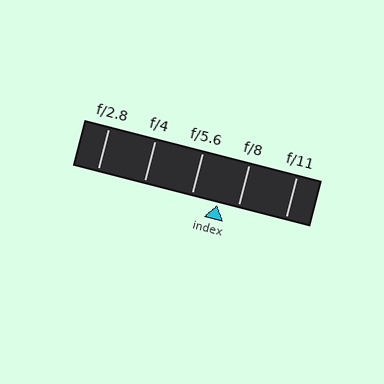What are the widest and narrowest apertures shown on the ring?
The widest aperture shown is f/2.8 and the narrowest is f/11.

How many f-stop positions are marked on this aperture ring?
There are 5 f-stop positions marked.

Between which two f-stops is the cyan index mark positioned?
The index mark is between f/5.6 and f/8.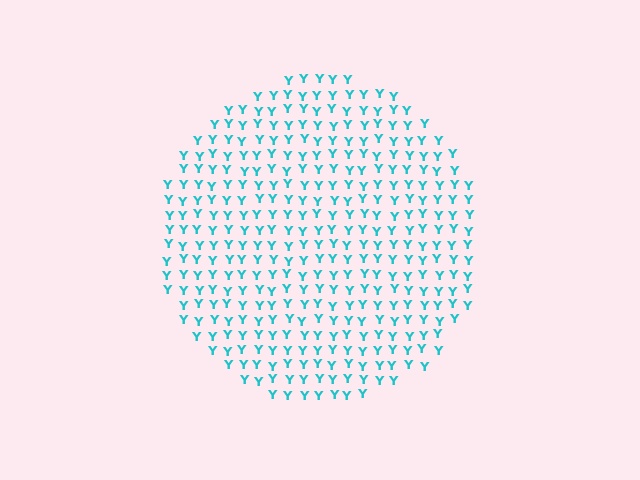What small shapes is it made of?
It is made of small letter Y's.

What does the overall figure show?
The overall figure shows a circle.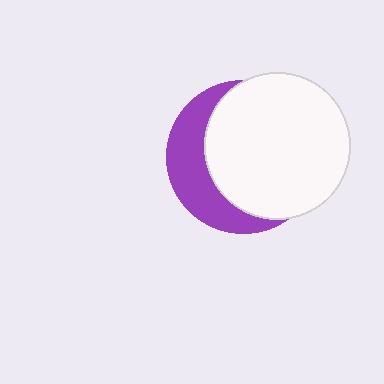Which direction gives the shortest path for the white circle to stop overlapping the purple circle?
Moving right gives the shortest separation.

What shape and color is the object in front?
The object in front is a white circle.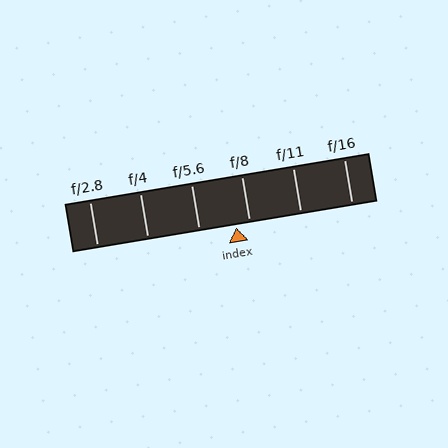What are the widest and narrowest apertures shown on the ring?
The widest aperture shown is f/2.8 and the narrowest is f/16.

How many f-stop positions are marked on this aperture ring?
There are 6 f-stop positions marked.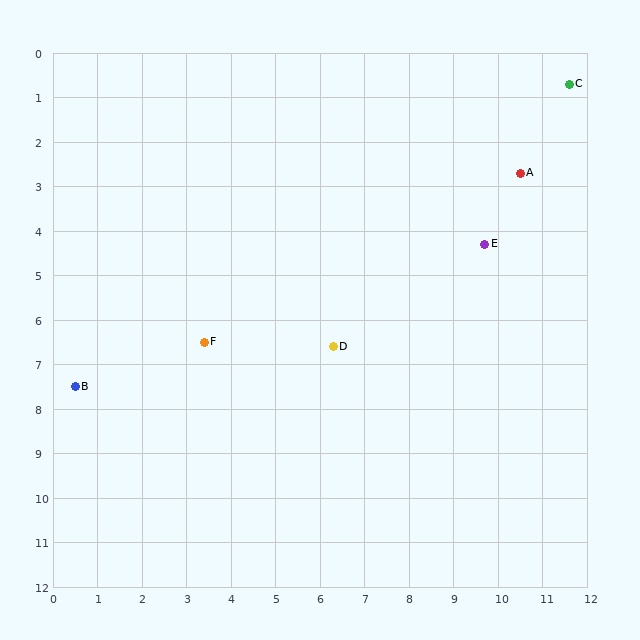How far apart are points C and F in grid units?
Points C and F are about 10.0 grid units apart.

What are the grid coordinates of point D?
Point D is at approximately (6.3, 6.6).